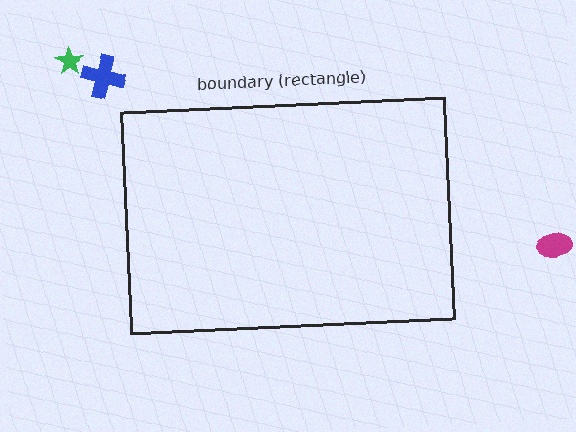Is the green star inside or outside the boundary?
Outside.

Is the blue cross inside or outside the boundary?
Outside.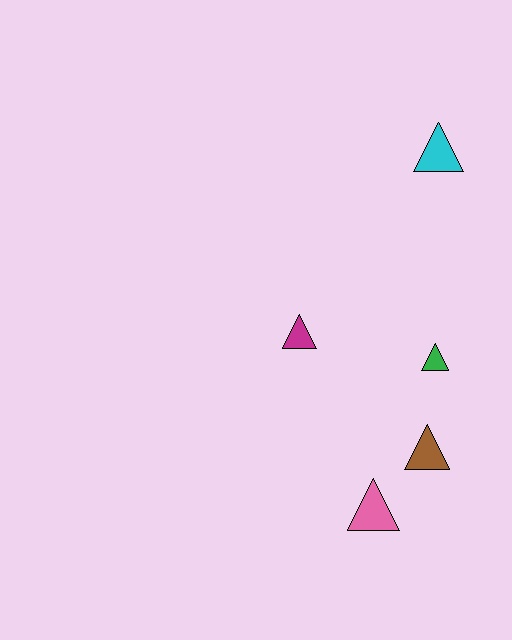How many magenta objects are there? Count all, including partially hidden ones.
There is 1 magenta object.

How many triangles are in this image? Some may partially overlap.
There are 5 triangles.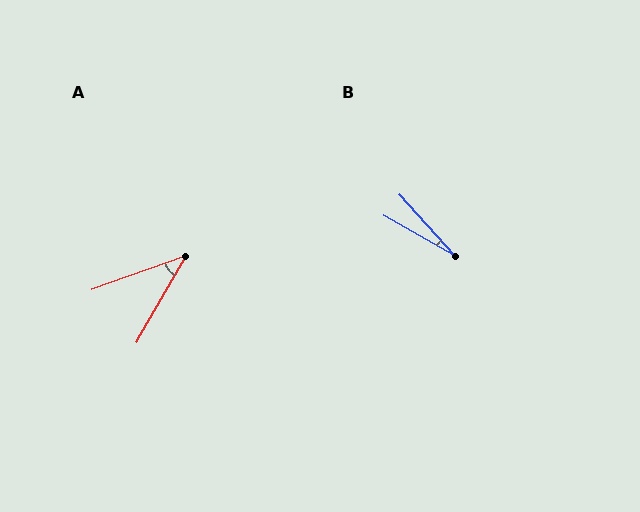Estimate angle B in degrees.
Approximately 18 degrees.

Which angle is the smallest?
B, at approximately 18 degrees.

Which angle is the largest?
A, at approximately 41 degrees.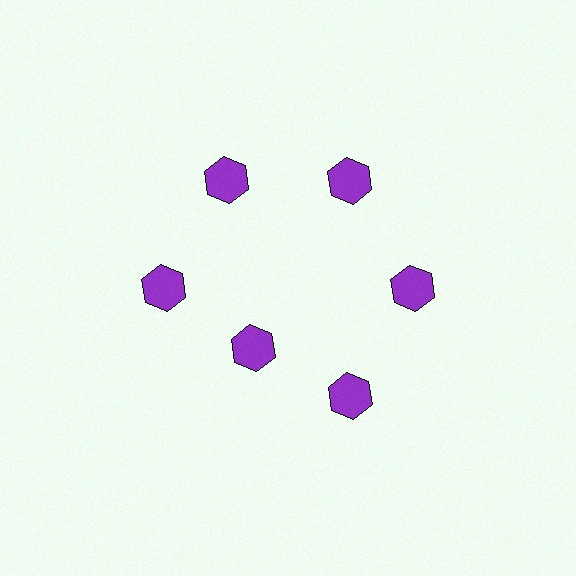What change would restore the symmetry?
The symmetry would be restored by moving it outward, back onto the ring so that all 6 hexagons sit at equal angles and equal distance from the center.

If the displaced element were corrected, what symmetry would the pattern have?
It would have 6-fold rotational symmetry — the pattern would map onto itself every 60 degrees.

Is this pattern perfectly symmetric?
No. The 6 purple hexagons are arranged in a ring, but one element near the 7 o'clock position is pulled inward toward the center, breaking the 6-fold rotational symmetry.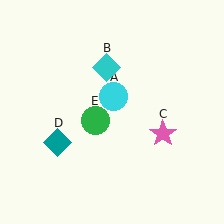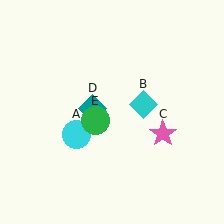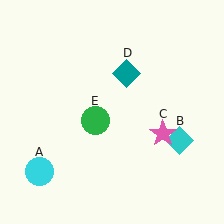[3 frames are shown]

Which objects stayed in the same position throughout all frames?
Pink star (object C) and green circle (object E) remained stationary.